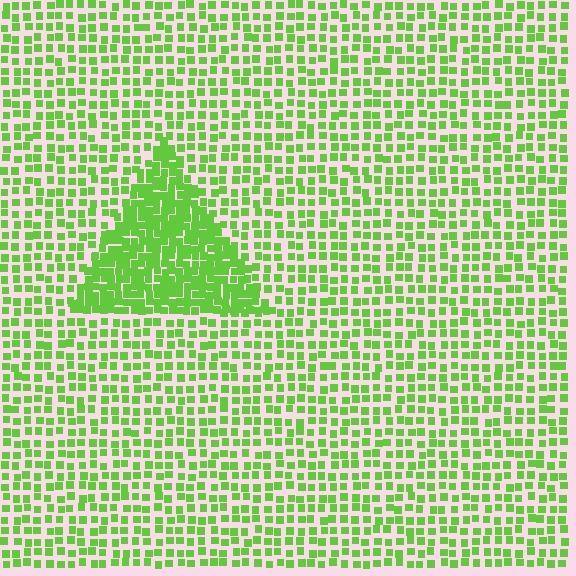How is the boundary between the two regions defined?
The boundary is defined by a change in element density (approximately 2.0x ratio). All elements are the same color, size, and shape.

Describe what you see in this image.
The image contains small lime elements arranged at two different densities. A triangle-shaped region is visible where the elements are more densely packed than the surrounding area.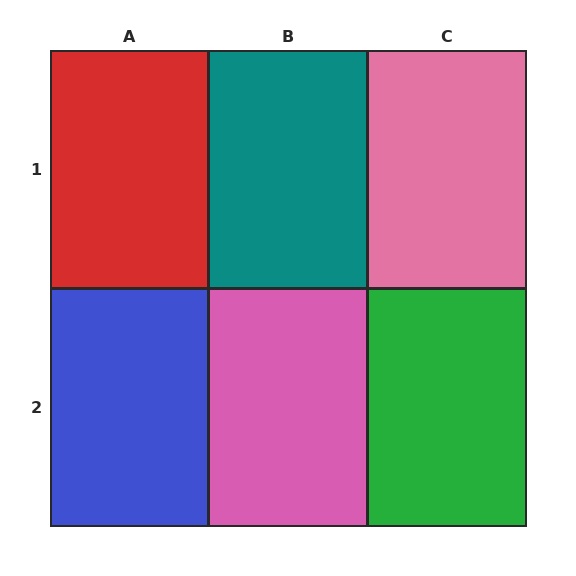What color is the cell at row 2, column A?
Blue.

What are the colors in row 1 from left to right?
Red, teal, pink.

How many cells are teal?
1 cell is teal.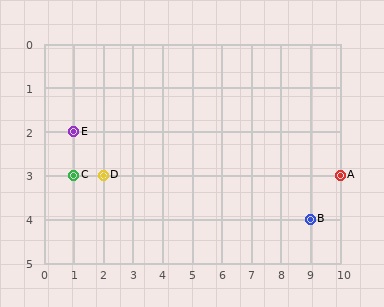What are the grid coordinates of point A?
Point A is at grid coordinates (10, 3).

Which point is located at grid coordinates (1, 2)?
Point E is at (1, 2).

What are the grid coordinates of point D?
Point D is at grid coordinates (2, 3).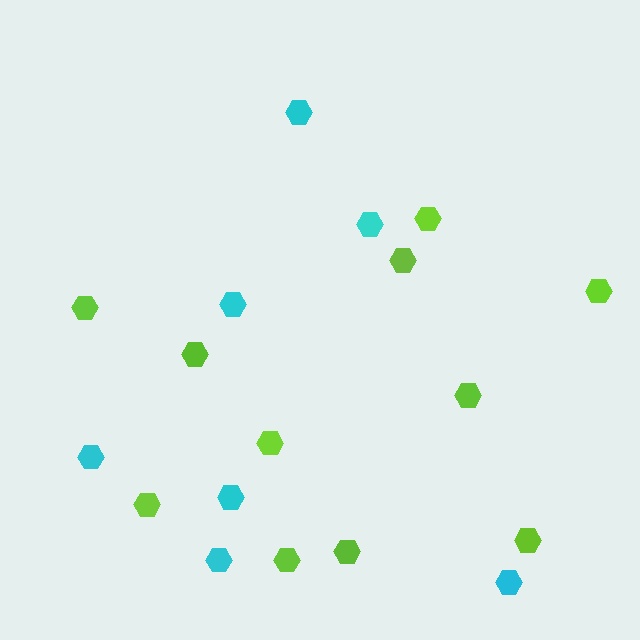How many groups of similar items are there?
There are 2 groups: one group of lime hexagons (11) and one group of cyan hexagons (7).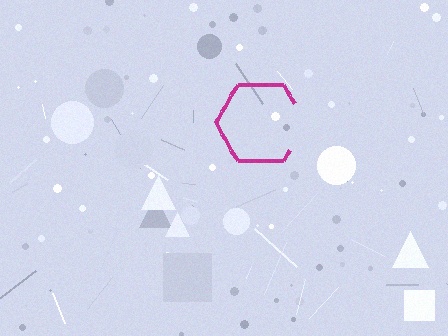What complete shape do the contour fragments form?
The contour fragments form a hexagon.